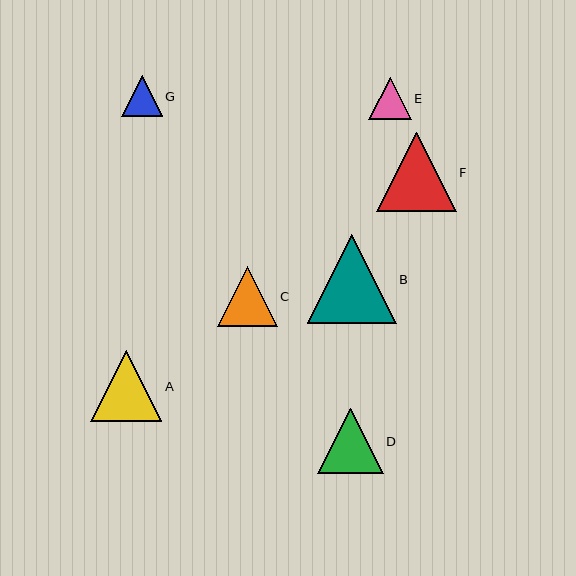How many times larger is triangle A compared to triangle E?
Triangle A is approximately 1.7 times the size of triangle E.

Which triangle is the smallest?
Triangle G is the smallest with a size of approximately 40 pixels.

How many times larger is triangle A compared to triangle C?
Triangle A is approximately 1.2 times the size of triangle C.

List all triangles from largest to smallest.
From largest to smallest: B, F, A, D, C, E, G.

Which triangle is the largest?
Triangle B is the largest with a size of approximately 89 pixels.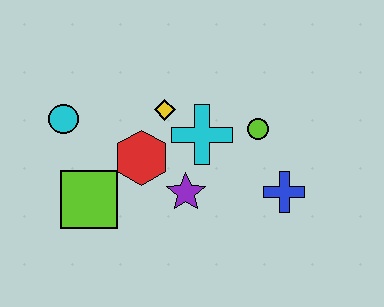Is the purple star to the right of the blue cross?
No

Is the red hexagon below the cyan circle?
Yes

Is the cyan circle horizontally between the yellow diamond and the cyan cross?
No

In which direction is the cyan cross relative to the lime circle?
The cyan cross is to the left of the lime circle.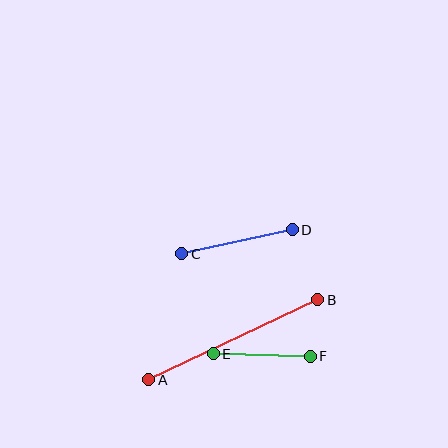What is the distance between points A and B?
The distance is approximately 187 pixels.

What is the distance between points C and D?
The distance is approximately 113 pixels.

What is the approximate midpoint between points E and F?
The midpoint is at approximately (262, 355) pixels.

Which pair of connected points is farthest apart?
Points A and B are farthest apart.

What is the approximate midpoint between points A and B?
The midpoint is at approximately (233, 340) pixels.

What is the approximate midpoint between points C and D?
The midpoint is at approximately (237, 242) pixels.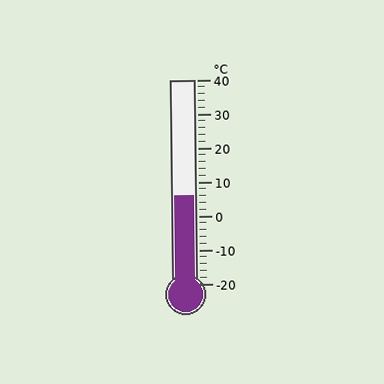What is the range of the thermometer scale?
The thermometer scale ranges from -20°C to 40°C.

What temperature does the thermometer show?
The thermometer shows approximately 6°C.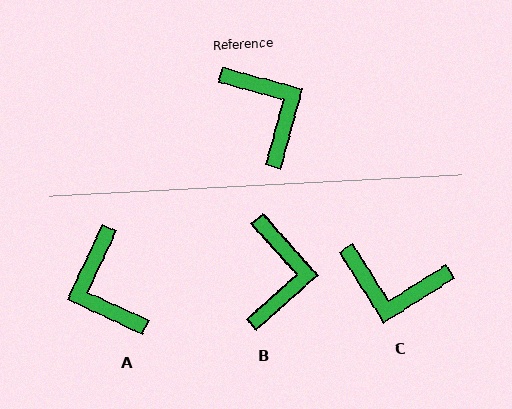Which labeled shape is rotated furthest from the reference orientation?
A, about 170 degrees away.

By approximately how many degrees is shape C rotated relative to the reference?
Approximately 132 degrees clockwise.